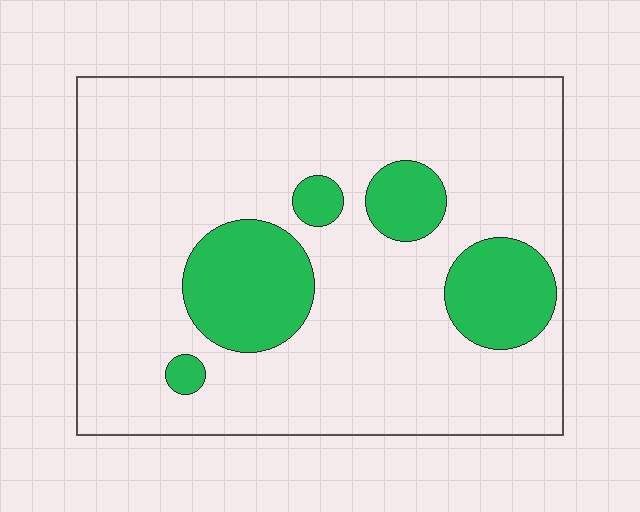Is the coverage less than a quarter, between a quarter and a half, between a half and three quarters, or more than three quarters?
Less than a quarter.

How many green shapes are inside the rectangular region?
5.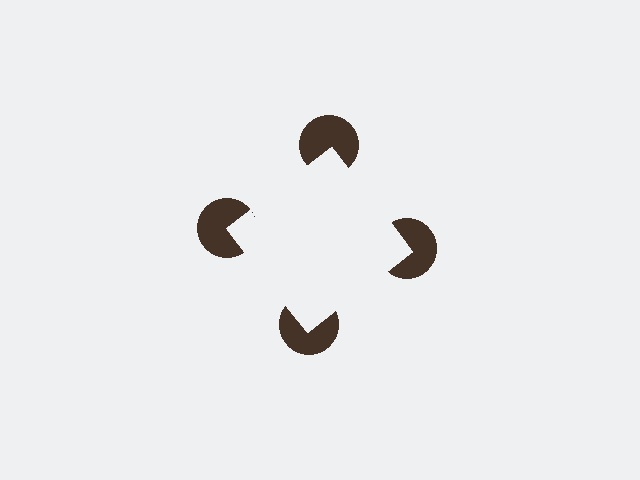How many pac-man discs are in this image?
There are 4 — one at each vertex of the illusory square.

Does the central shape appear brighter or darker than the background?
It typically appears slightly brighter than the background, even though no actual brightness change is drawn.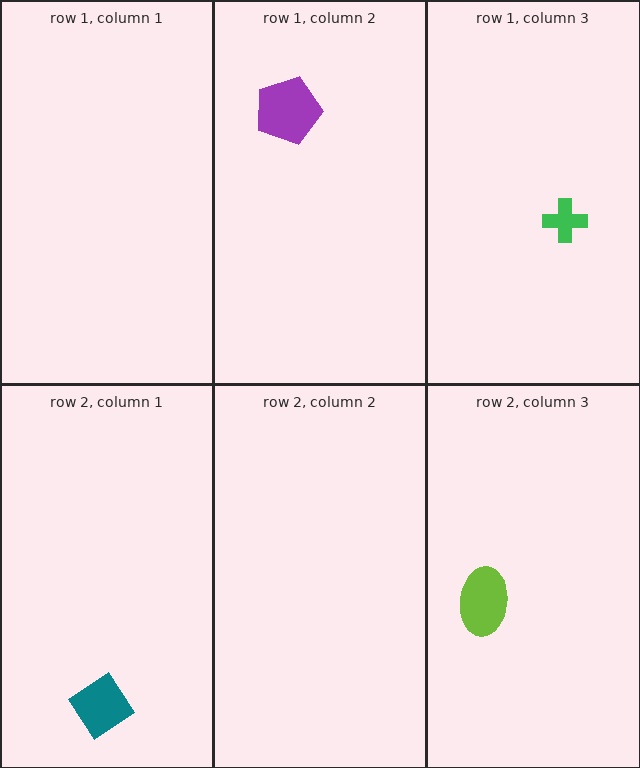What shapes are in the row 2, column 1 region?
The teal diamond.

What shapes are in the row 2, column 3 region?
The lime ellipse.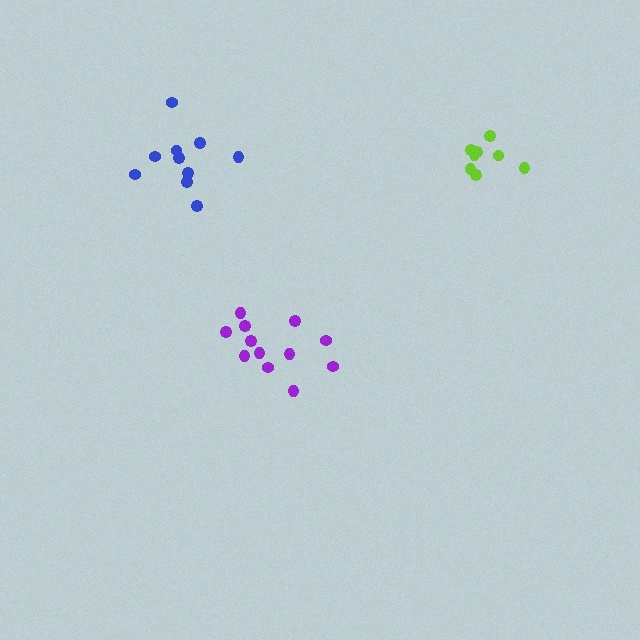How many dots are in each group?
Group 1: 12 dots, Group 2: 8 dots, Group 3: 10 dots (30 total).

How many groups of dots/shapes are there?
There are 3 groups.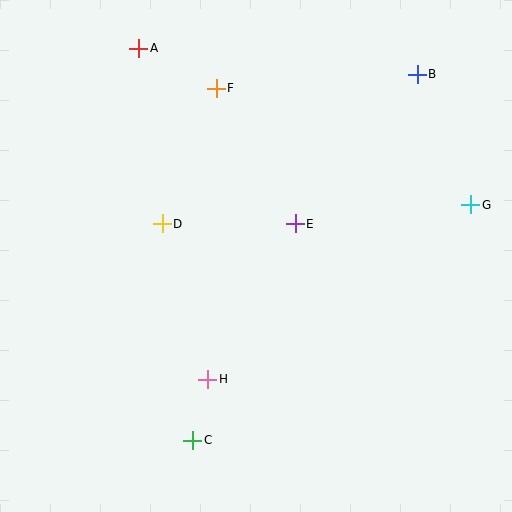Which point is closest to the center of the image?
Point E at (295, 224) is closest to the center.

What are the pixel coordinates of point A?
Point A is at (139, 48).